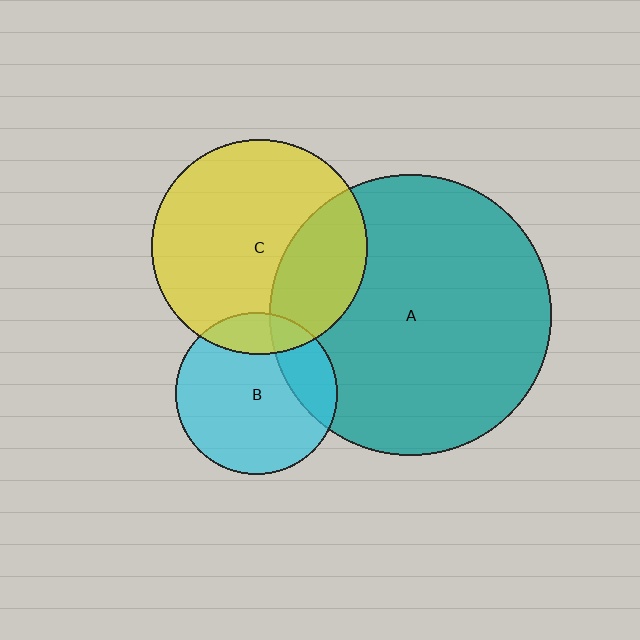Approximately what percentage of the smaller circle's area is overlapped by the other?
Approximately 20%.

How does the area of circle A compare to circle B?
Approximately 3.0 times.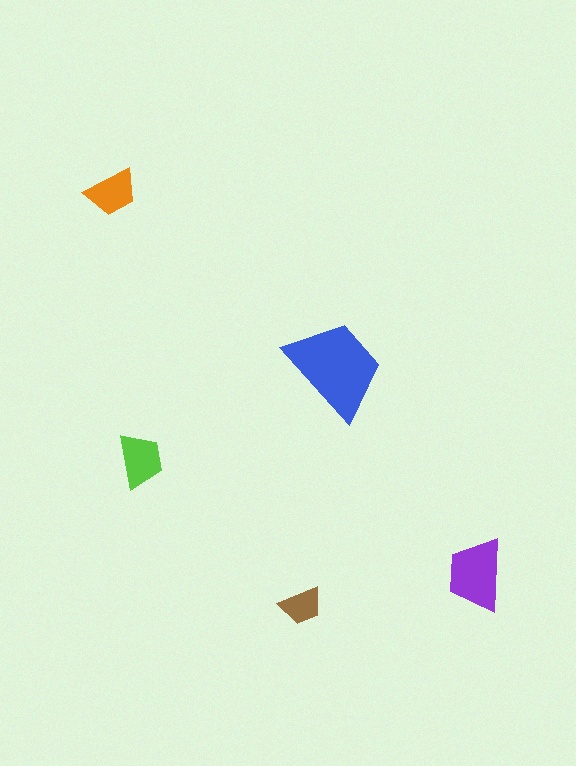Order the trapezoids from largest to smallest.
the blue one, the purple one, the lime one, the orange one, the brown one.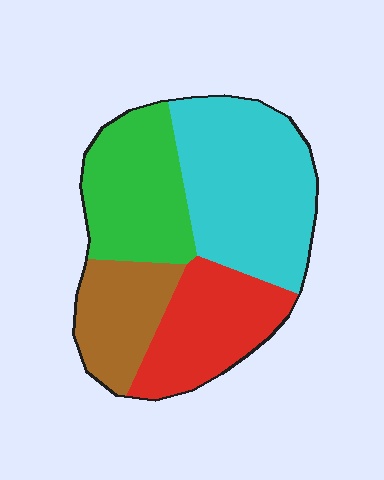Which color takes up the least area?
Brown, at roughly 15%.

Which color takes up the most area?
Cyan, at roughly 35%.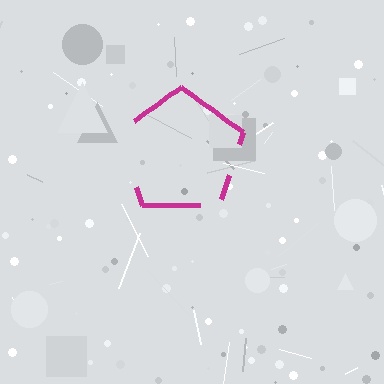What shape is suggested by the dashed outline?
The dashed outline suggests a pentagon.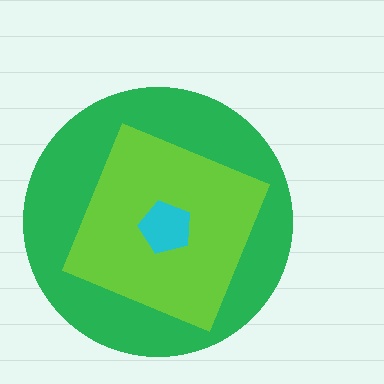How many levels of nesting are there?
3.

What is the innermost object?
The cyan pentagon.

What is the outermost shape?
The green circle.